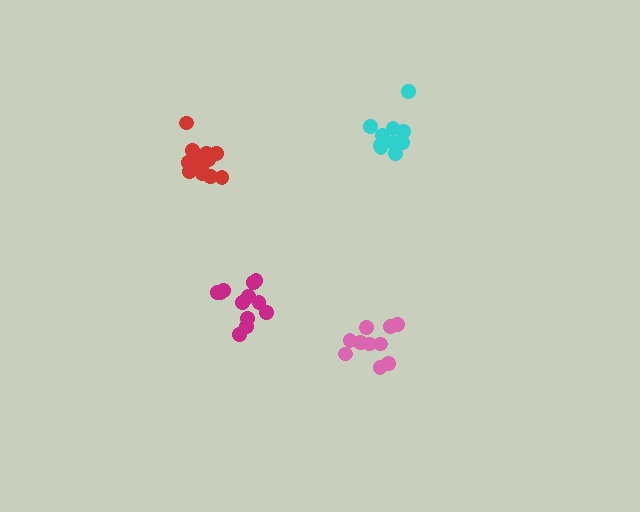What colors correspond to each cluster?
The clusters are colored: magenta, red, pink, cyan.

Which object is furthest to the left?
The red cluster is leftmost.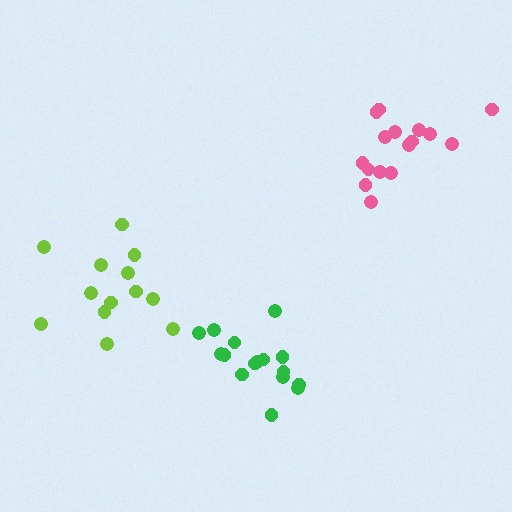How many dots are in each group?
Group 1: 16 dots, Group 2: 16 dots, Group 3: 13 dots (45 total).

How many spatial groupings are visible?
There are 3 spatial groupings.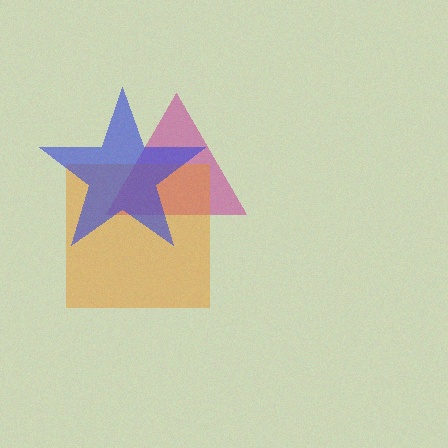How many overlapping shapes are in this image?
There are 3 overlapping shapes in the image.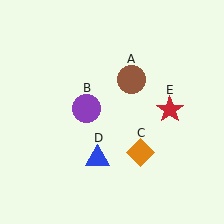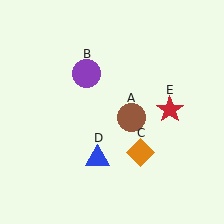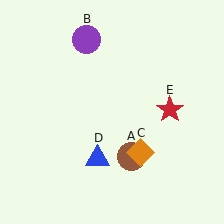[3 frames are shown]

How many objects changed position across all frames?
2 objects changed position: brown circle (object A), purple circle (object B).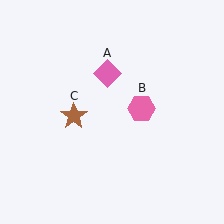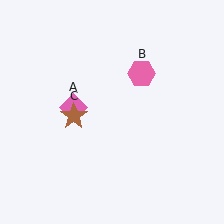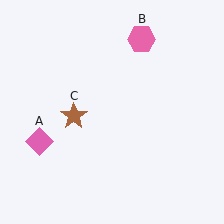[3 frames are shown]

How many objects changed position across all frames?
2 objects changed position: pink diamond (object A), pink hexagon (object B).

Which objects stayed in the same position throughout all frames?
Brown star (object C) remained stationary.